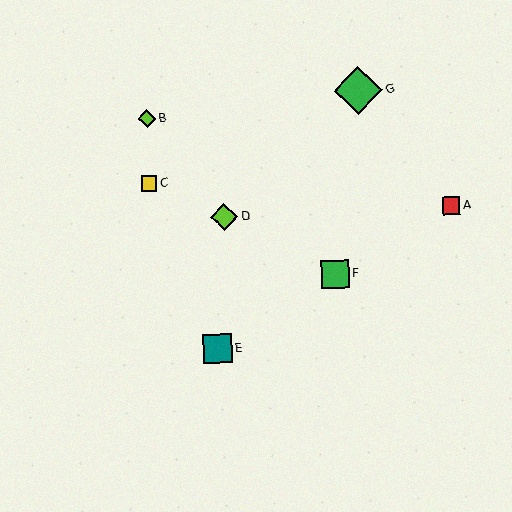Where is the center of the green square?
The center of the green square is at (335, 274).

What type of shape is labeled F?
Shape F is a green square.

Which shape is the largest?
The green diamond (labeled G) is the largest.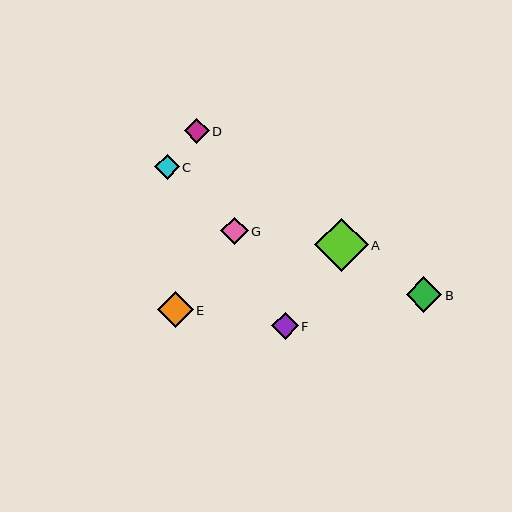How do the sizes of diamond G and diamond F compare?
Diamond G and diamond F are approximately the same size.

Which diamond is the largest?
Diamond A is the largest with a size of approximately 53 pixels.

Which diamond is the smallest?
Diamond C is the smallest with a size of approximately 25 pixels.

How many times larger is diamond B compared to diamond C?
Diamond B is approximately 1.4 times the size of diamond C.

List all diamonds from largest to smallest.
From largest to smallest: A, E, B, G, F, D, C.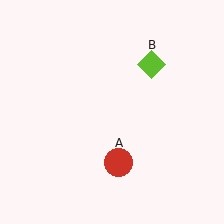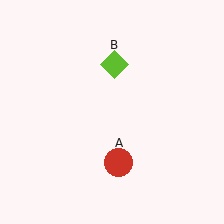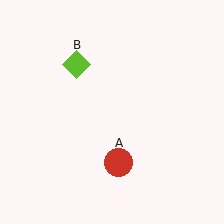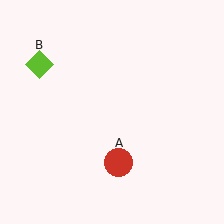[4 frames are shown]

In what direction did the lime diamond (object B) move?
The lime diamond (object B) moved left.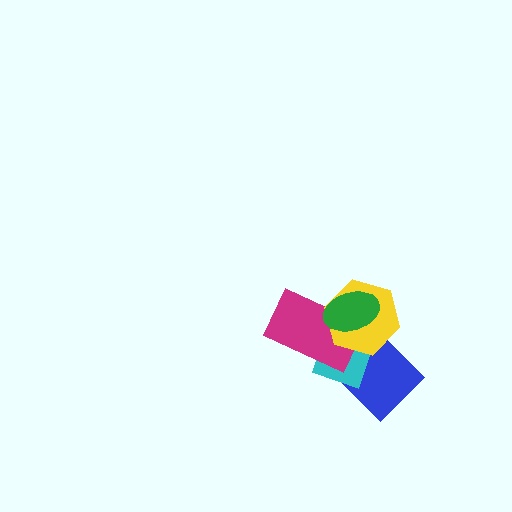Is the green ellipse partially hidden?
No, no other shape covers it.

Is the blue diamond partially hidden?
Yes, it is partially covered by another shape.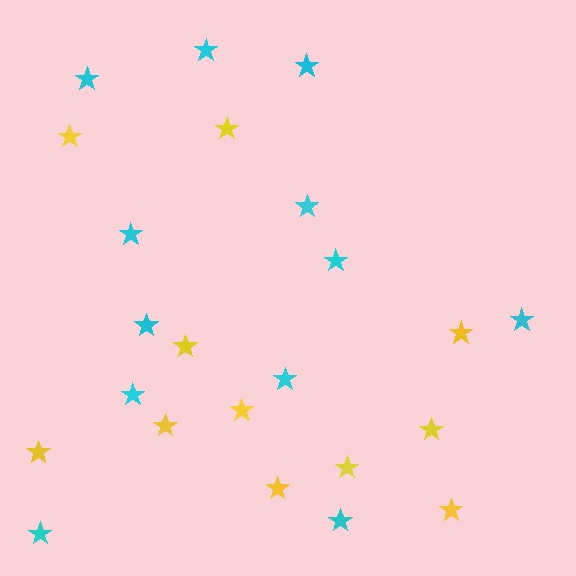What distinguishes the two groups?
There are 2 groups: one group of yellow stars (11) and one group of cyan stars (12).